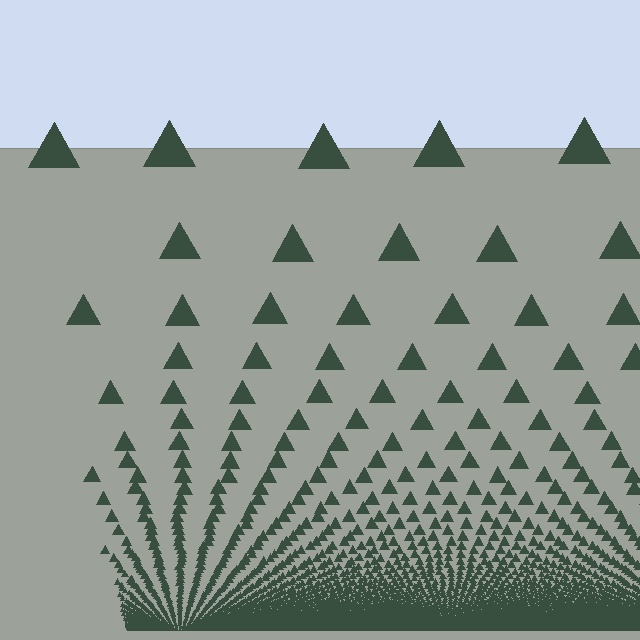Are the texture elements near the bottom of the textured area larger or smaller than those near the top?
Smaller. The gradient is inverted — elements near the bottom are smaller and denser.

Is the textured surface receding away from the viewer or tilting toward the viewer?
The surface appears to tilt toward the viewer. Texture elements get larger and sparser toward the top.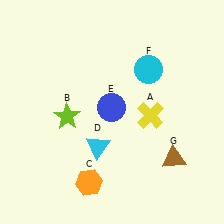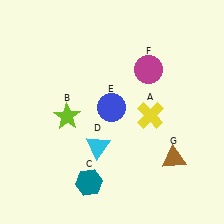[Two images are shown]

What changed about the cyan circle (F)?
In Image 1, F is cyan. In Image 2, it changed to magenta.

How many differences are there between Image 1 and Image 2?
There are 2 differences between the two images.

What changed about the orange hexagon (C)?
In Image 1, C is orange. In Image 2, it changed to teal.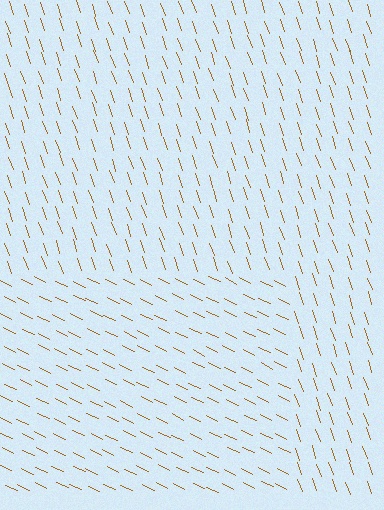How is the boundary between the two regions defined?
The boundary is defined purely by a change in line orientation (approximately 45 degrees difference). All lines are the same color and thickness.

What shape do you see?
I see a rectangle.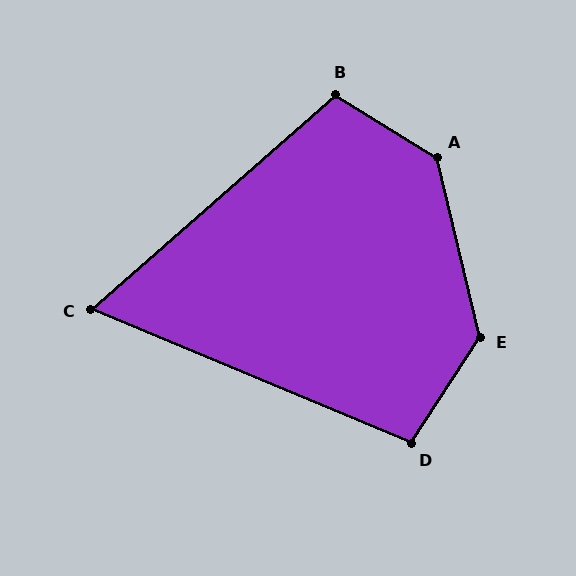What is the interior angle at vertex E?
Approximately 134 degrees (obtuse).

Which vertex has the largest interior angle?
A, at approximately 135 degrees.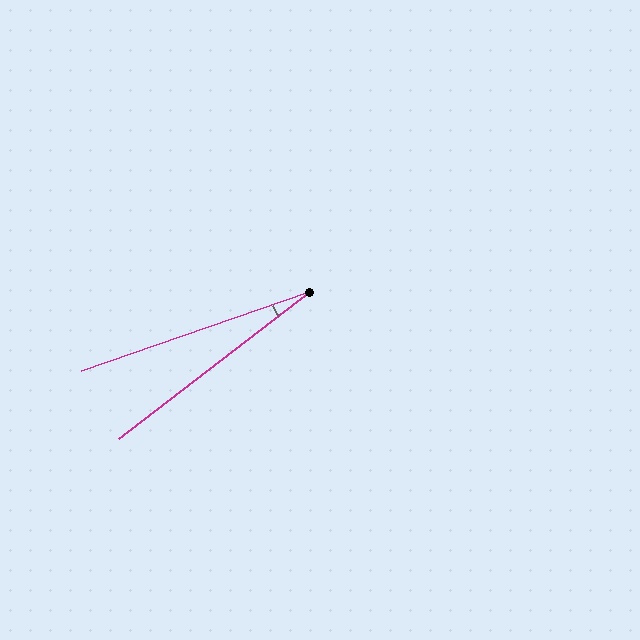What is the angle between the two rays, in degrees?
Approximately 18 degrees.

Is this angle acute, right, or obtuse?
It is acute.